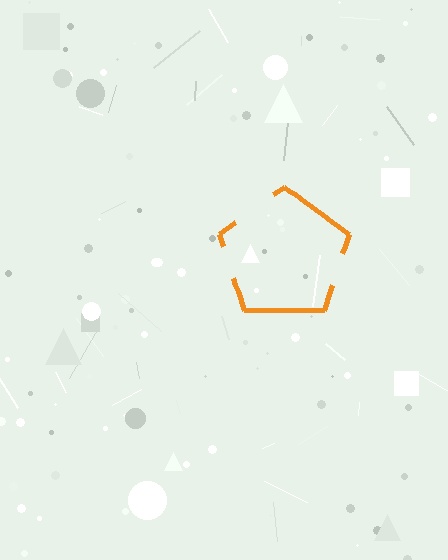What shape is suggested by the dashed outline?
The dashed outline suggests a pentagon.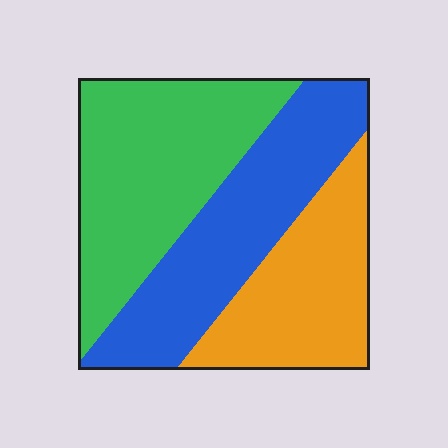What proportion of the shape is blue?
Blue takes up about one third (1/3) of the shape.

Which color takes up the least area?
Orange, at roughly 30%.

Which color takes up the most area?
Green, at roughly 40%.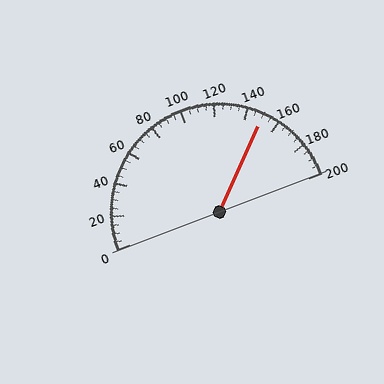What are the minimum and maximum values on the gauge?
The gauge ranges from 0 to 200.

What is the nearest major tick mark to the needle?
The nearest major tick mark is 160.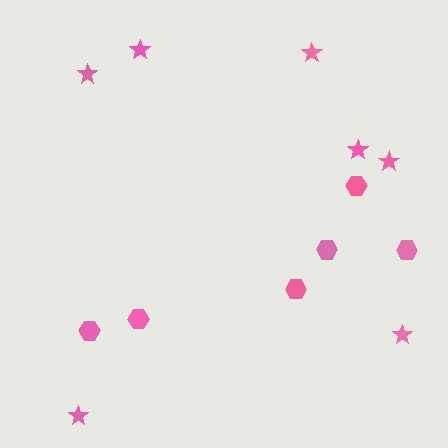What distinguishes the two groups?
There are 2 groups: one group of stars (7) and one group of hexagons (6).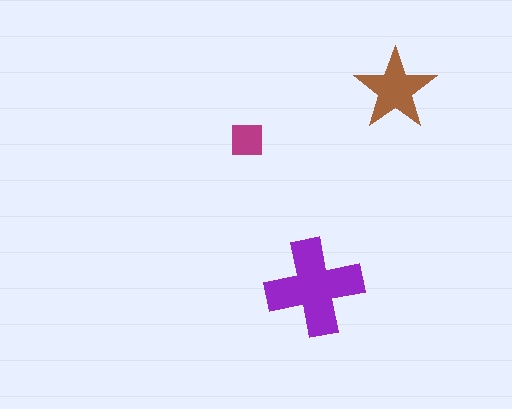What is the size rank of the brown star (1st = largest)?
2nd.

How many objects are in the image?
There are 3 objects in the image.